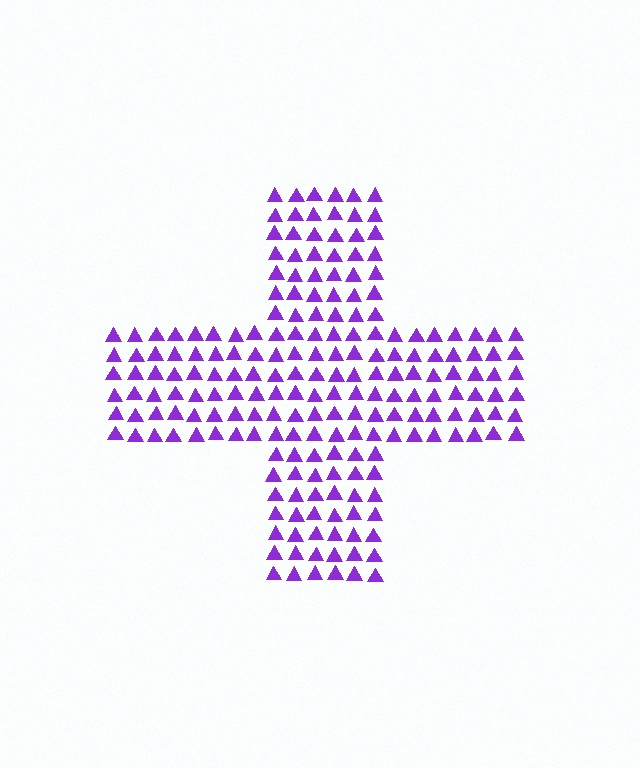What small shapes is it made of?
It is made of small triangles.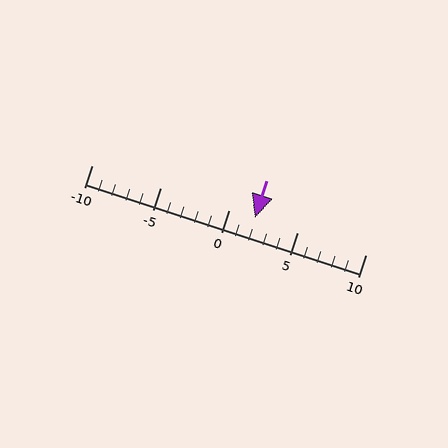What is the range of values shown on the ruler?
The ruler shows values from -10 to 10.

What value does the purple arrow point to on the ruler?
The purple arrow points to approximately 2.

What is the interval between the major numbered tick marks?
The major tick marks are spaced 5 units apart.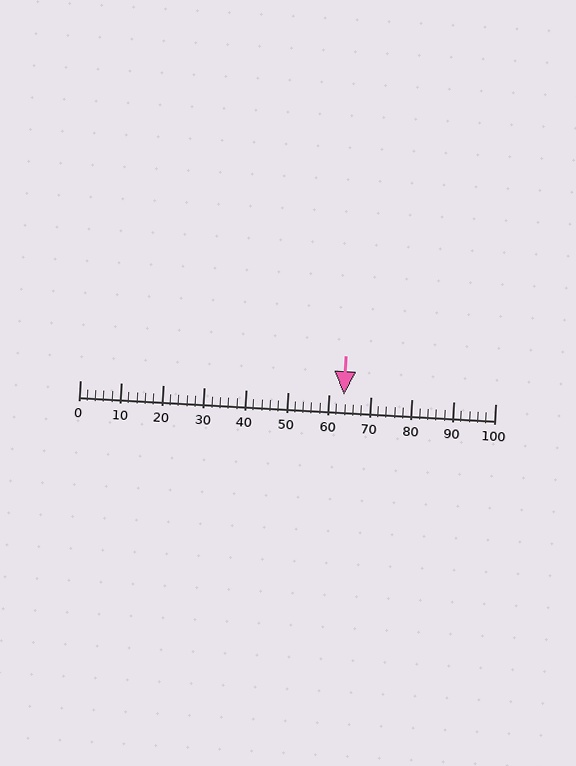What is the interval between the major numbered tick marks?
The major tick marks are spaced 10 units apart.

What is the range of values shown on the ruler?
The ruler shows values from 0 to 100.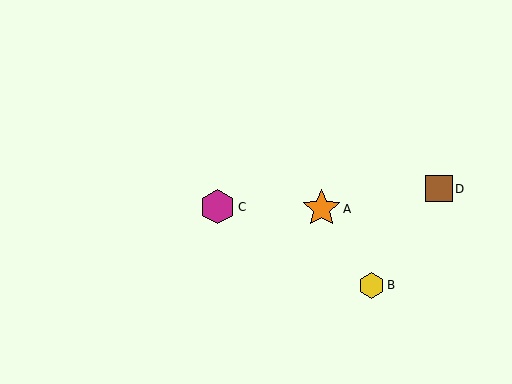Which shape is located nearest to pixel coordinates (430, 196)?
The brown square (labeled D) at (439, 189) is nearest to that location.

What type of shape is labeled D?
Shape D is a brown square.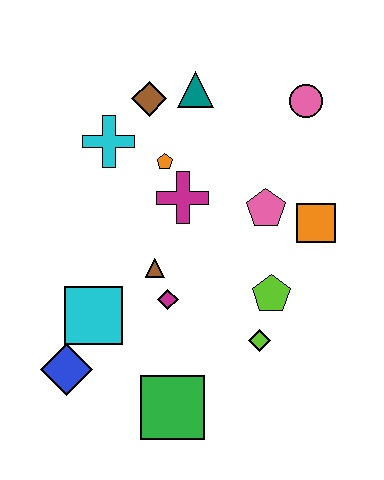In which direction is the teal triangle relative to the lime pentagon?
The teal triangle is above the lime pentagon.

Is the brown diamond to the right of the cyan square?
Yes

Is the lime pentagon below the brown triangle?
Yes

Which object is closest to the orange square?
The pink pentagon is closest to the orange square.